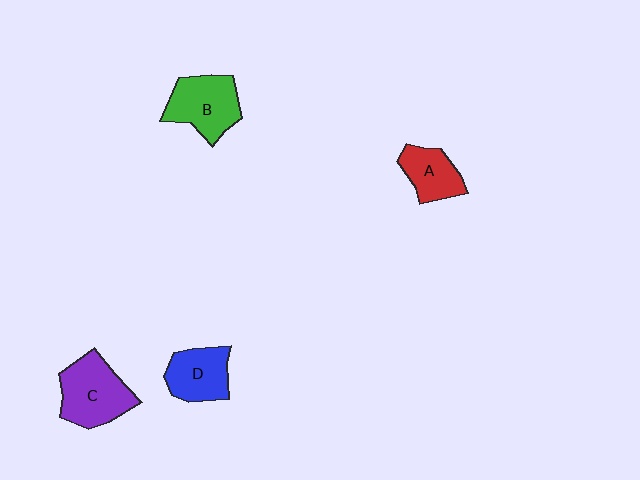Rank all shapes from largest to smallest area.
From largest to smallest: C (purple), B (green), D (blue), A (red).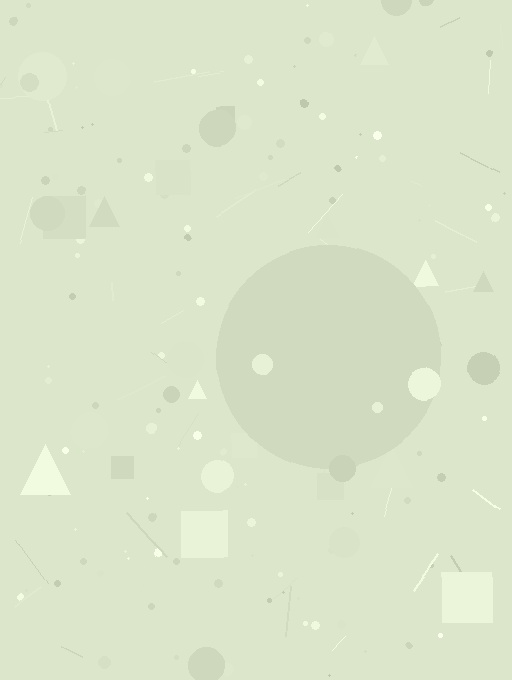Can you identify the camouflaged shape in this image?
The camouflaged shape is a circle.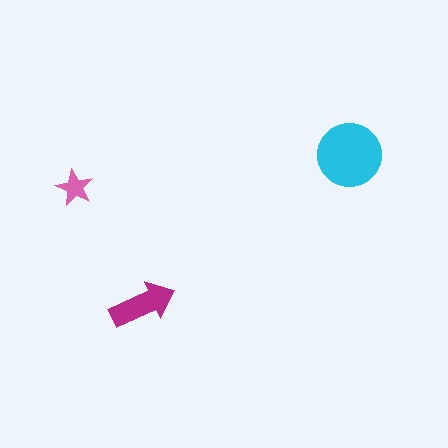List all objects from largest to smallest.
The cyan circle, the magenta arrow, the pink star.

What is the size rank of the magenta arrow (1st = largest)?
2nd.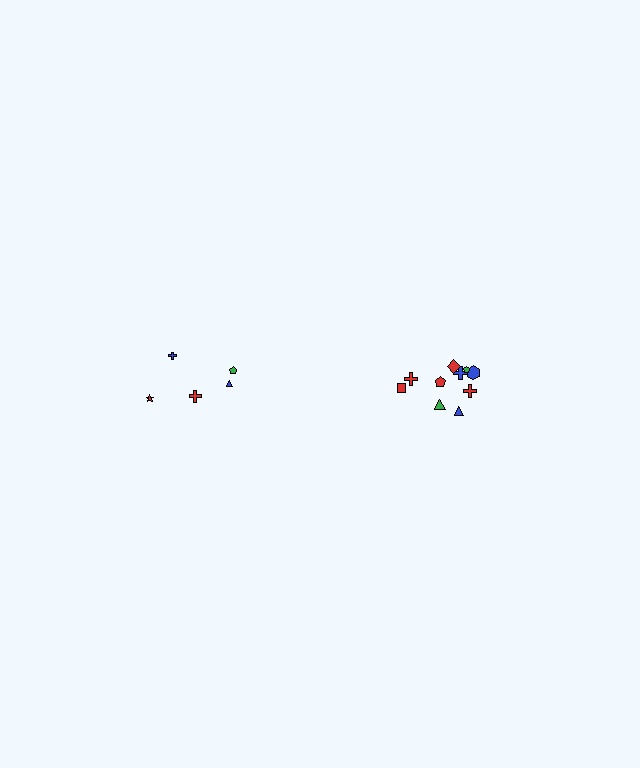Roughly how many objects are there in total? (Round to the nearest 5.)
Roughly 15 objects in total.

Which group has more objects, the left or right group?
The right group.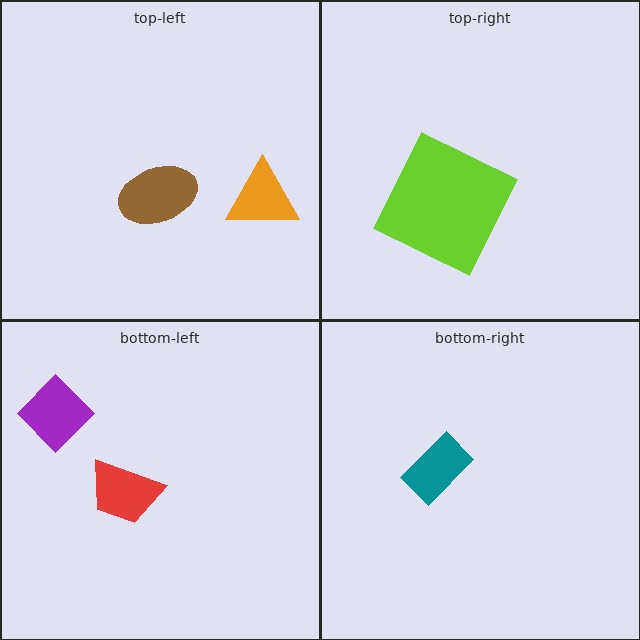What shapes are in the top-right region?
The lime square.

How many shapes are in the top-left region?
2.